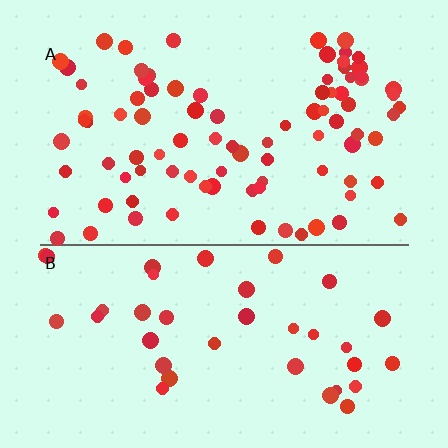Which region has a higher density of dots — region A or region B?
A (the top).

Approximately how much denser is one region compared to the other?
Approximately 2.3× — region A over region B.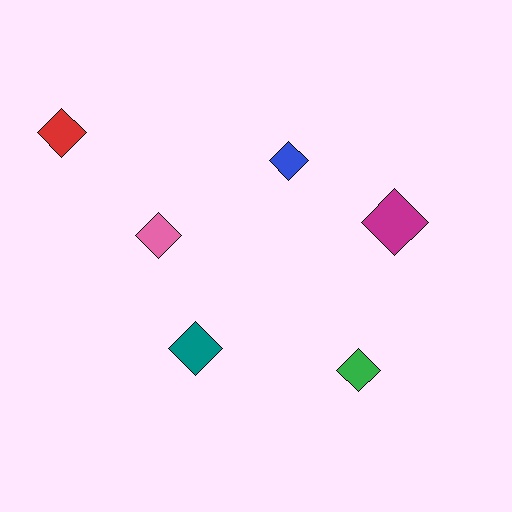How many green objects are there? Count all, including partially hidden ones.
There is 1 green object.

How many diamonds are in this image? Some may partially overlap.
There are 6 diamonds.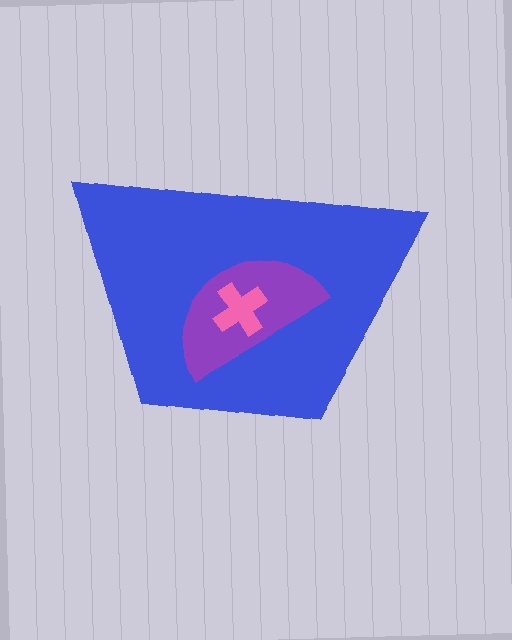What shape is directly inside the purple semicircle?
The pink cross.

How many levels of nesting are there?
3.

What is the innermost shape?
The pink cross.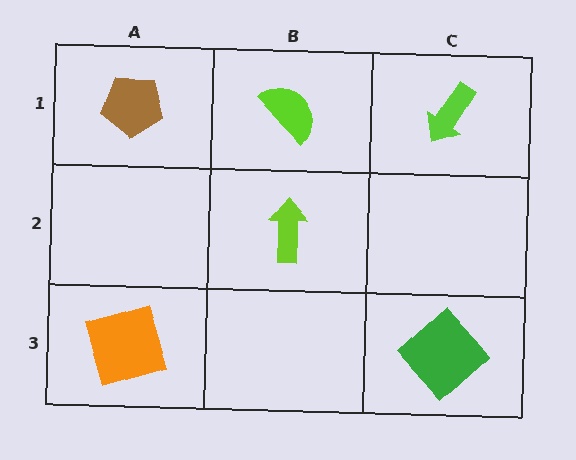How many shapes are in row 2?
1 shape.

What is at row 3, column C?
A green diamond.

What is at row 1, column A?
A brown pentagon.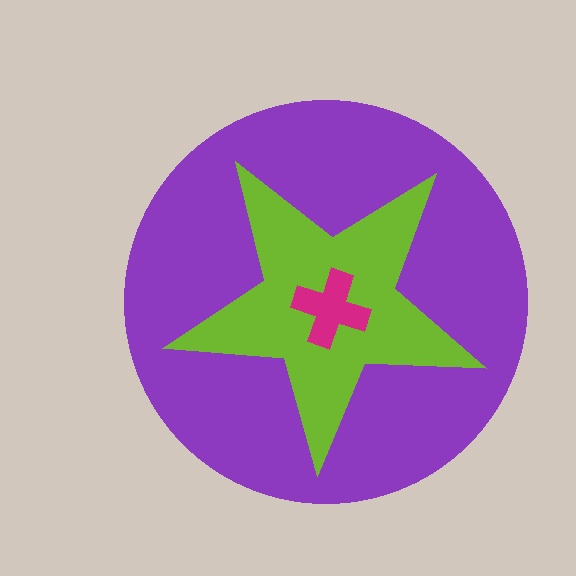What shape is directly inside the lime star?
The magenta cross.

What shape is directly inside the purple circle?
The lime star.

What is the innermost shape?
The magenta cross.